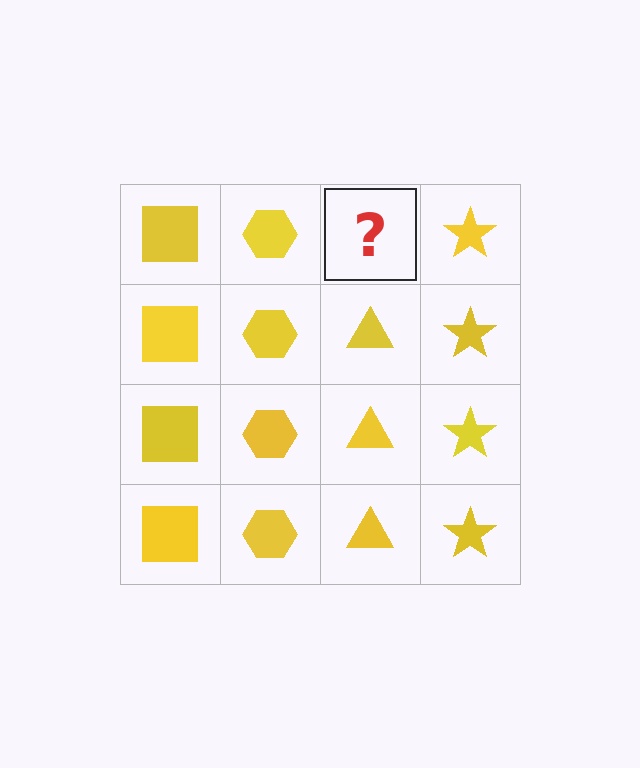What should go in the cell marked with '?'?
The missing cell should contain a yellow triangle.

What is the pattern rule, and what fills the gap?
The rule is that each column has a consistent shape. The gap should be filled with a yellow triangle.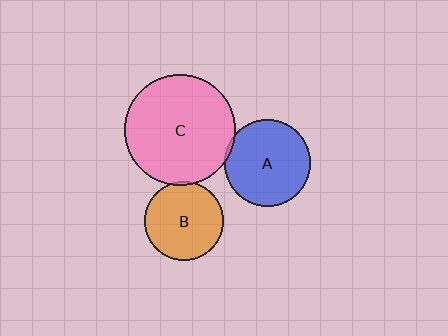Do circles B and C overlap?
Yes.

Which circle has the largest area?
Circle C (pink).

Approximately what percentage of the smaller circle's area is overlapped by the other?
Approximately 5%.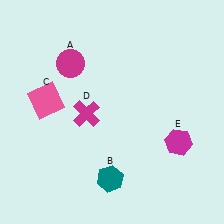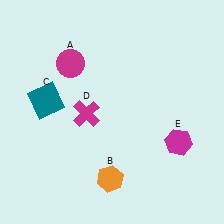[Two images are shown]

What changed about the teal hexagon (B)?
In Image 1, B is teal. In Image 2, it changed to orange.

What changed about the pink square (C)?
In Image 1, C is pink. In Image 2, it changed to teal.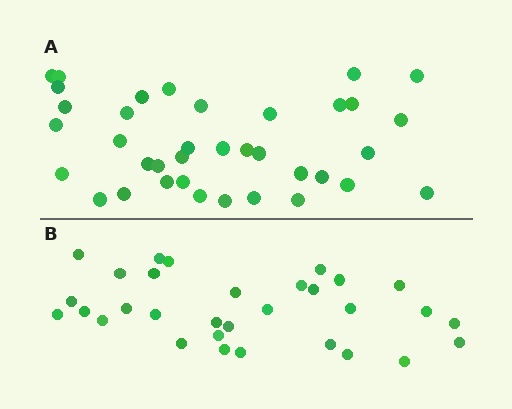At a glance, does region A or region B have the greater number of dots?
Region A (the top region) has more dots.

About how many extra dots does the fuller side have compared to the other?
Region A has about 6 more dots than region B.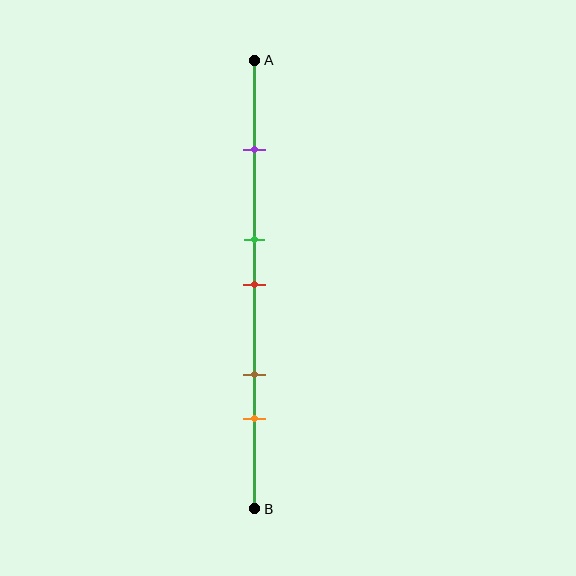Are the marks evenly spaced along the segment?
No, the marks are not evenly spaced.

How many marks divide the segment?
There are 5 marks dividing the segment.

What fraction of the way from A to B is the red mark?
The red mark is approximately 50% (0.5) of the way from A to B.